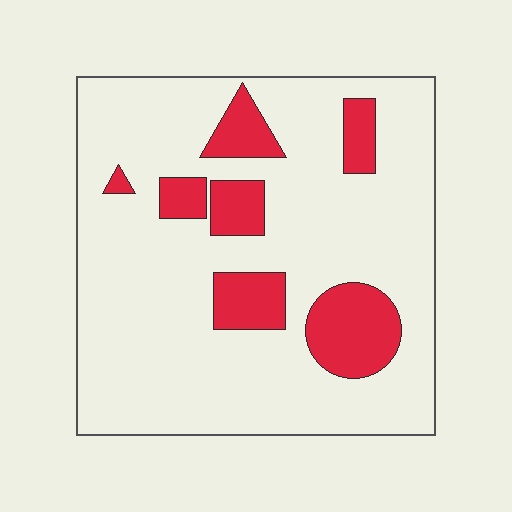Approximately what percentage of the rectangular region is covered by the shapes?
Approximately 20%.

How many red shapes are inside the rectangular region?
7.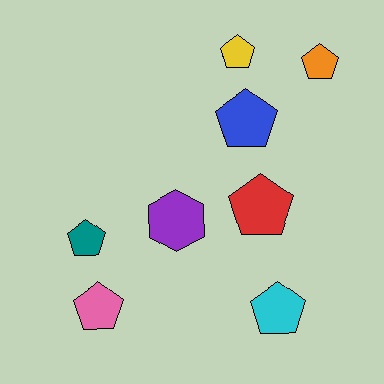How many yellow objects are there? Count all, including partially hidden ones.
There is 1 yellow object.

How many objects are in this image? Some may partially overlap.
There are 8 objects.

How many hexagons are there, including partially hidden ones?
There is 1 hexagon.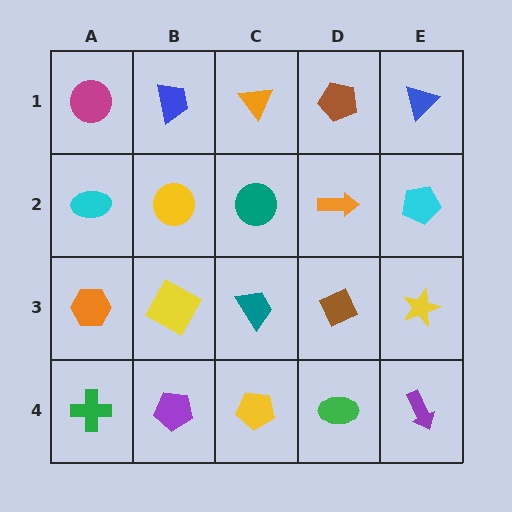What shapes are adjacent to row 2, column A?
A magenta circle (row 1, column A), an orange hexagon (row 3, column A), a yellow circle (row 2, column B).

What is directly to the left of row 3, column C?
A yellow square.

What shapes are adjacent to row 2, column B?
A blue trapezoid (row 1, column B), a yellow square (row 3, column B), a cyan ellipse (row 2, column A), a teal circle (row 2, column C).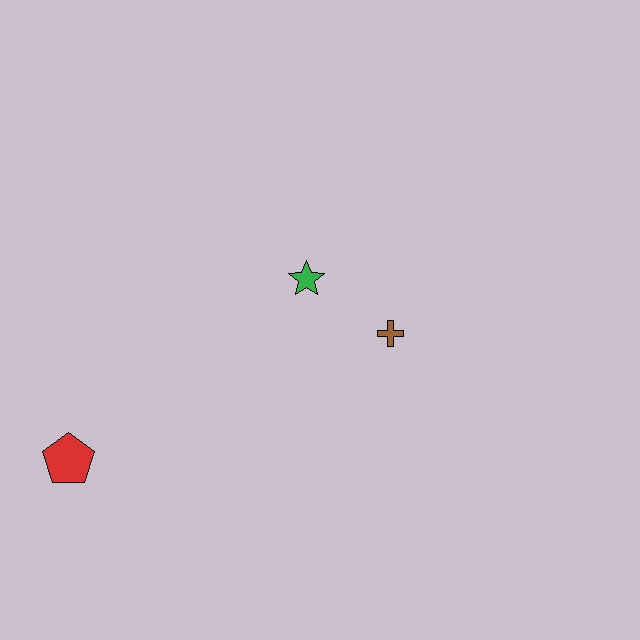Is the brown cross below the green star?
Yes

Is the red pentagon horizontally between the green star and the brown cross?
No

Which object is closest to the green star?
The brown cross is closest to the green star.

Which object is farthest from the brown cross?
The red pentagon is farthest from the brown cross.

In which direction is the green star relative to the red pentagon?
The green star is to the right of the red pentagon.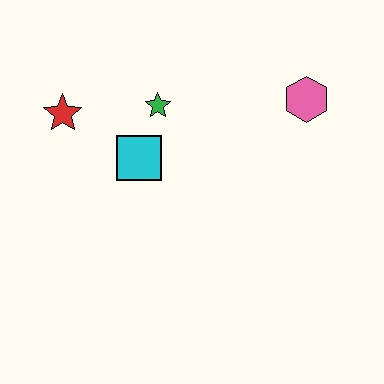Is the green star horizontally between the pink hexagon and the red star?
Yes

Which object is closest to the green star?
The cyan square is closest to the green star.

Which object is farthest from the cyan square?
The pink hexagon is farthest from the cyan square.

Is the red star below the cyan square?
No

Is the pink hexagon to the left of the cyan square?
No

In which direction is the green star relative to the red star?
The green star is to the right of the red star.